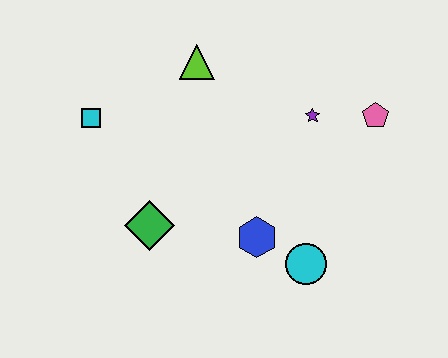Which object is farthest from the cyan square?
The pink pentagon is farthest from the cyan square.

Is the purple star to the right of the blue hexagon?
Yes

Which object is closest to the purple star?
The pink pentagon is closest to the purple star.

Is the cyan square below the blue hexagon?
No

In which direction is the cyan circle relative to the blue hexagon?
The cyan circle is to the right of the blue hexagon.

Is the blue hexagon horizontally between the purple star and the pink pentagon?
No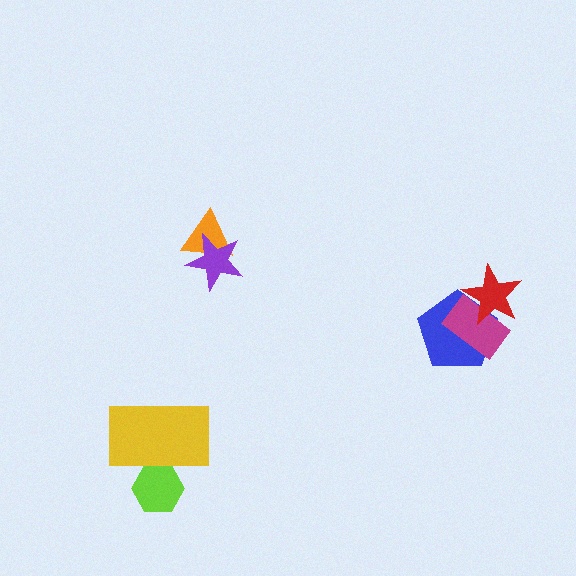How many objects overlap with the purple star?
1 object overlaps with the purple star.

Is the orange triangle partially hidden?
Yes, it is partially covered by another shape.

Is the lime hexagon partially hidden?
Yes, it is partially covered by another shape.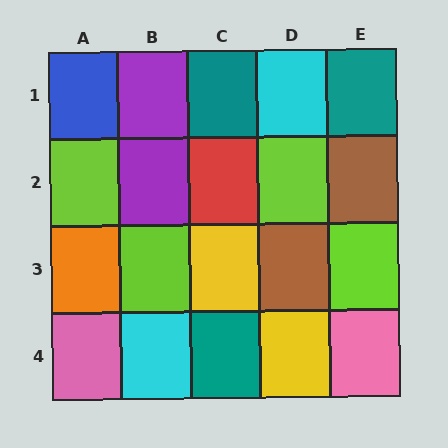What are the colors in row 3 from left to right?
Orange, lime, yellow, brown, lime.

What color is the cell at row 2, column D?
Lime.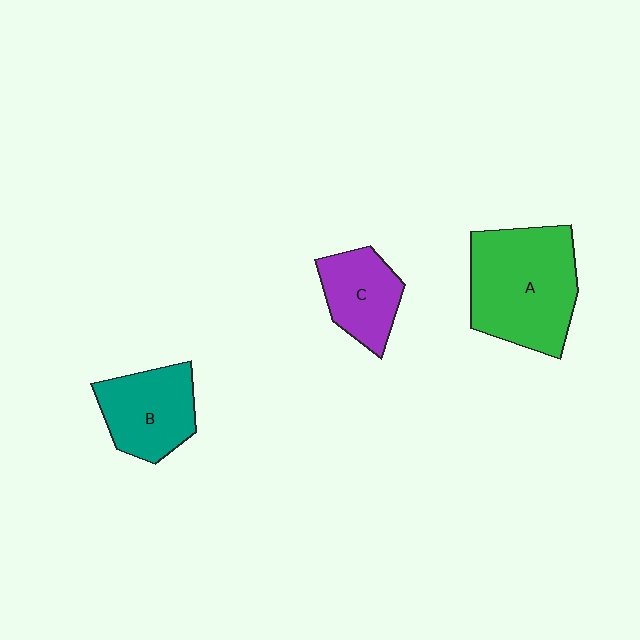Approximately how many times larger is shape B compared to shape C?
Approximately 1.2 times.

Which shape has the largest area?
Shape A (green).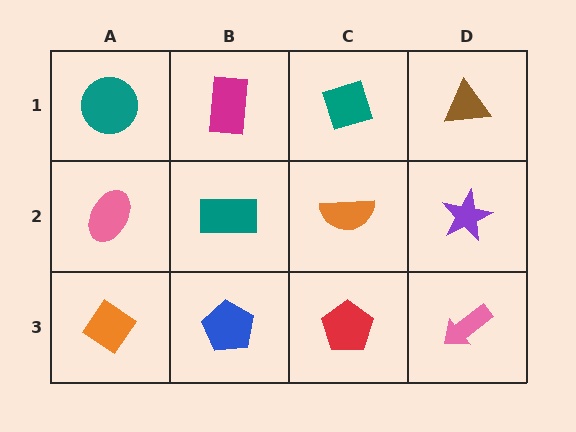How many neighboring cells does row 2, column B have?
4.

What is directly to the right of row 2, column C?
A purple star.